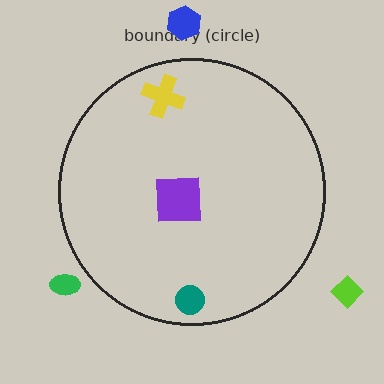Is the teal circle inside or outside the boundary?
Inside.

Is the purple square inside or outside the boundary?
Inside.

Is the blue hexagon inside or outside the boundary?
Outside.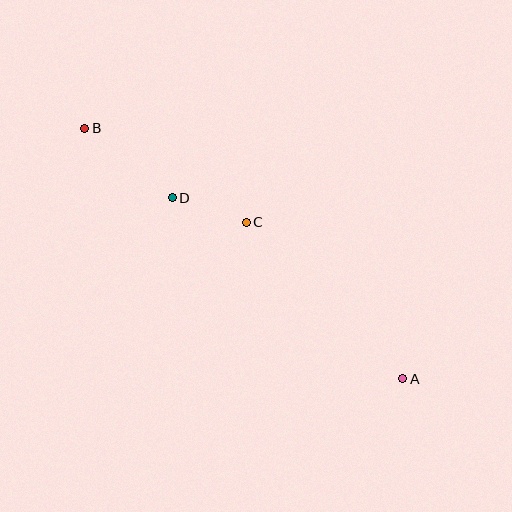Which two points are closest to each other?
Points C and D are closest to each other.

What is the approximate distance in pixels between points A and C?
The distance between A and C is approximately 221 pixels.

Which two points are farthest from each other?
Points A and B are farthest from each other.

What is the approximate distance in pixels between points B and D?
The distance between B and D is approximately 112 pixels.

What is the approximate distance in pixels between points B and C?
The distance between B and C is approximately 187 pixels.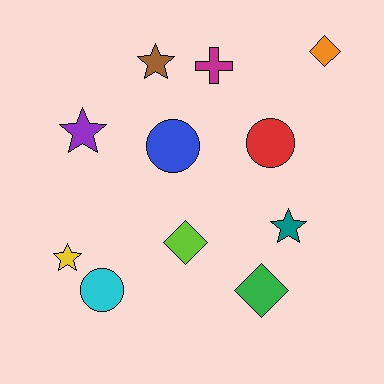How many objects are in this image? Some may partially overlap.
There are 11 objects.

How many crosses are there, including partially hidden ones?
There is 1 cross.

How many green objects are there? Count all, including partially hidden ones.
There is 1 green object.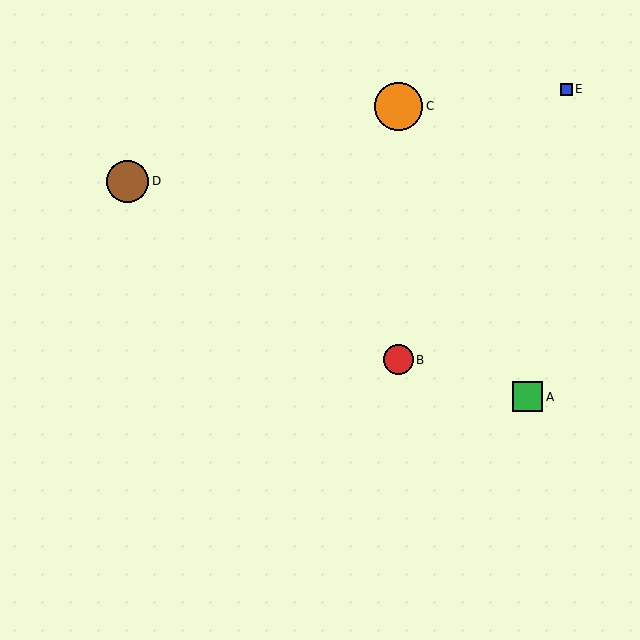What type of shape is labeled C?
Shape C is an orange circle.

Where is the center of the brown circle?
The center of the brown circle is at (127, 181).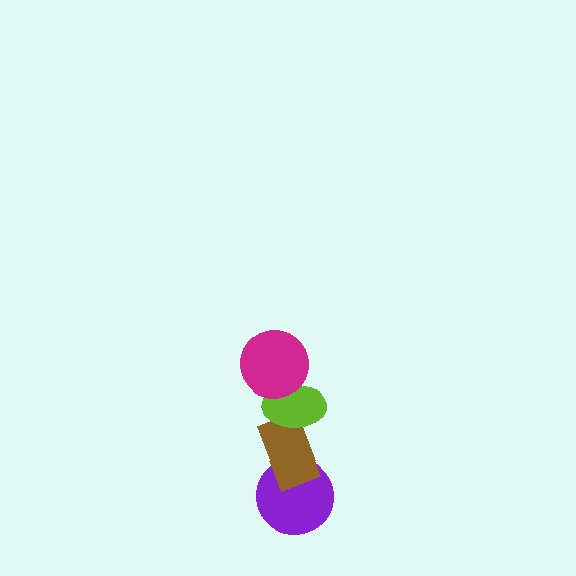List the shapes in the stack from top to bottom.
From top to bottom: the magenta circle, the lime ellipse, the brown rectangle, the purple circle.